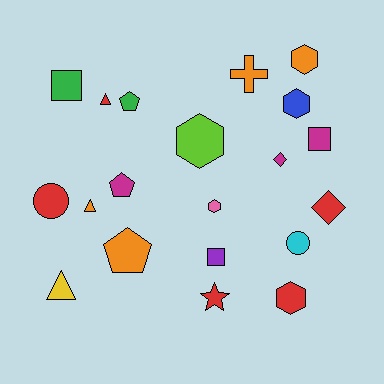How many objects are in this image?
There are 20 objects.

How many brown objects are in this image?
There are no brown objects.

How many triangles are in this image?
There are 3 triangles.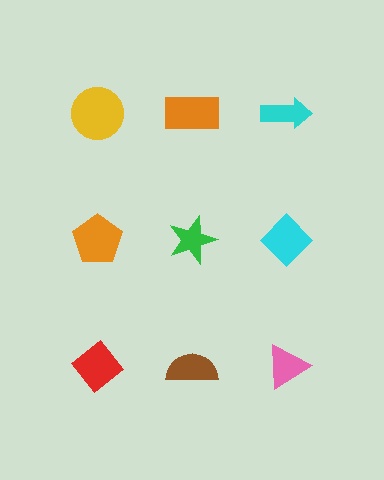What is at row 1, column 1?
A yellow circle.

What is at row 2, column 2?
A green star.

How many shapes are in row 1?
3 shapes.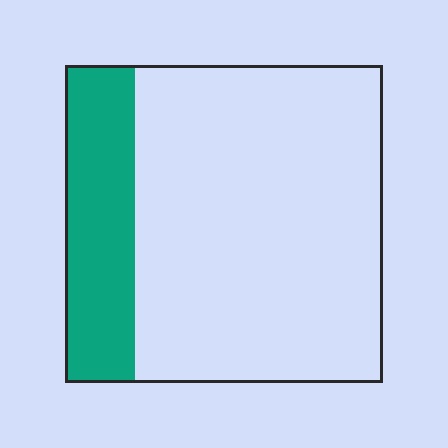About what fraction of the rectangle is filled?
About one fifth (1/5).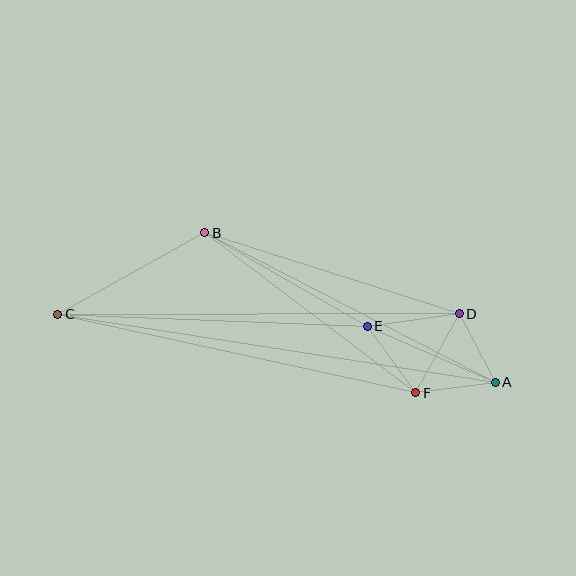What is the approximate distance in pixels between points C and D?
The distance between C and D is approximately 402 pixels.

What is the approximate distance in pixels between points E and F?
The distance between E and F is approximately 82 pixels.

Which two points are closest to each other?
Points A and D are closest to each other.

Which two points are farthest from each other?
Points A and C are farthest from each other.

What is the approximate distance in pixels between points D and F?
The distance between D and F is approximately 90 pixels.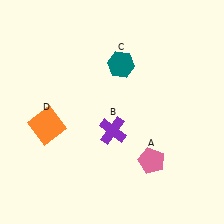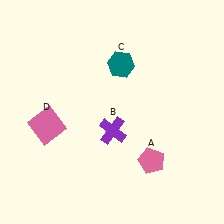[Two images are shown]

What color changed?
The square (D) changed from orange in Image 1 to pink in Image 2.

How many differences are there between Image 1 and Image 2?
There is 1 difference between the two images.